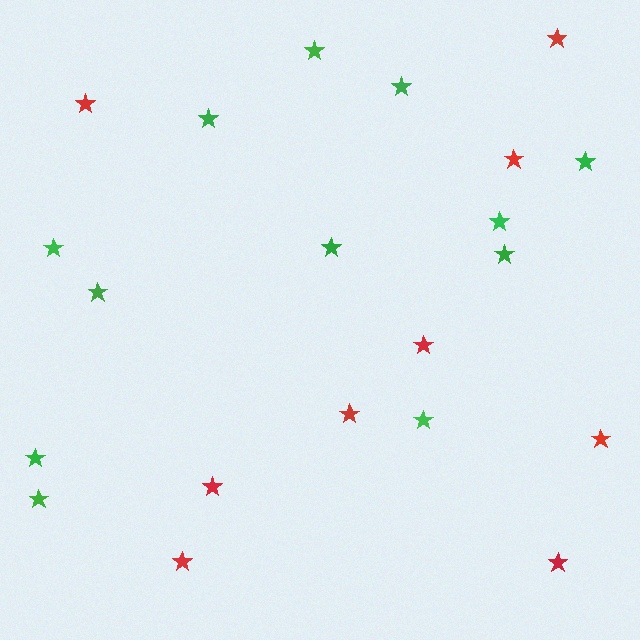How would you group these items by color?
There are 2 groups: one group of red stars (9) and one group of green stars (12).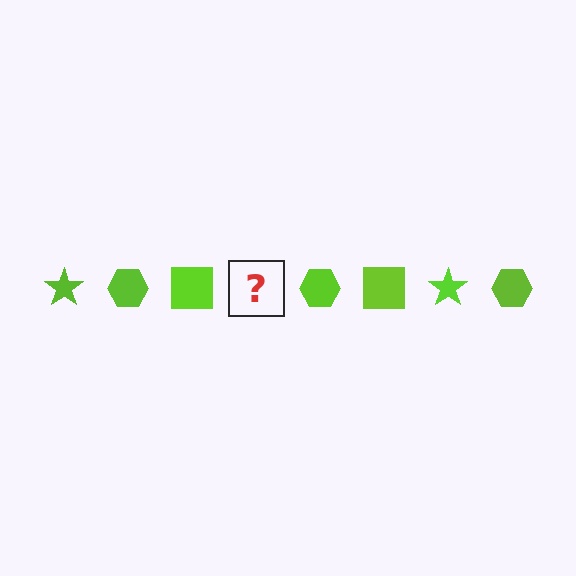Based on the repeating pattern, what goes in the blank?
The blank should be a lime star.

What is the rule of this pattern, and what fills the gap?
The rule is that the pattern cycles through star, hexagon, square shapes in lime. The gap should be filled with a lime star.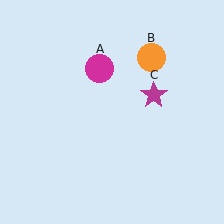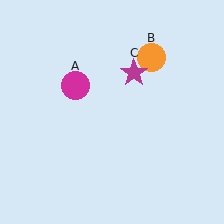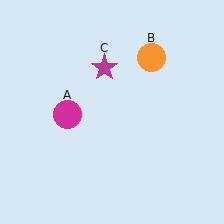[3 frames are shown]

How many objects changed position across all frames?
2 objects changed position: magenta circle (object A), magenta star (object C).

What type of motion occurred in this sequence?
The magenta circle (object A), magenta star (object C) rotated counterclockwise around the center of the scene.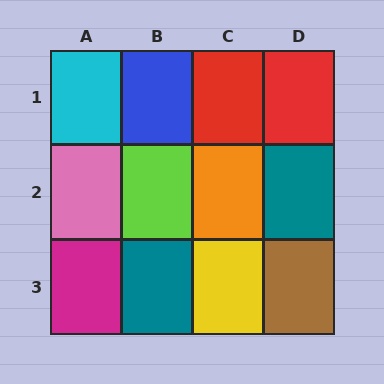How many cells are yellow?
1 cell is yellow.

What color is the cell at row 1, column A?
Cyan.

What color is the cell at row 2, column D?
Teal.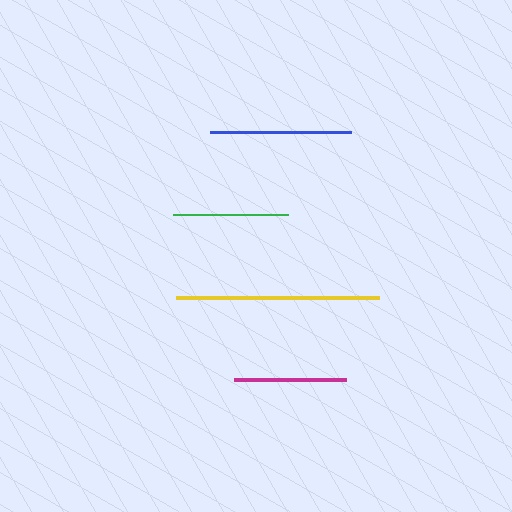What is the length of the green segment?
The green segment is approximately 115 pixels long.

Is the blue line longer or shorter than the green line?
The blue line is longer than the green line.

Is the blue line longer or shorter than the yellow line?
The yellow line is longer than the blue line.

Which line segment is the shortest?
The magenta line is the shortest at approximately 112 pixels.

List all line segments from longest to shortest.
From longest to shortest: yellow, blue, green, magenta.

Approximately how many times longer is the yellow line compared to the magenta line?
The yellow line is approximately 1.8 times the length of the magenta line.